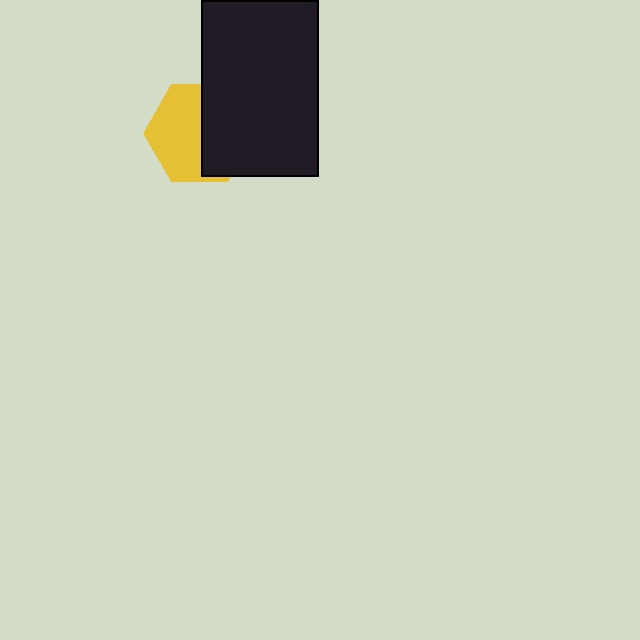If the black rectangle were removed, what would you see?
You would see the complete yellow hexagon.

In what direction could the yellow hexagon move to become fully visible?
The yellow hexagon could move left. That would shift it out from behind the black rectangle entirely.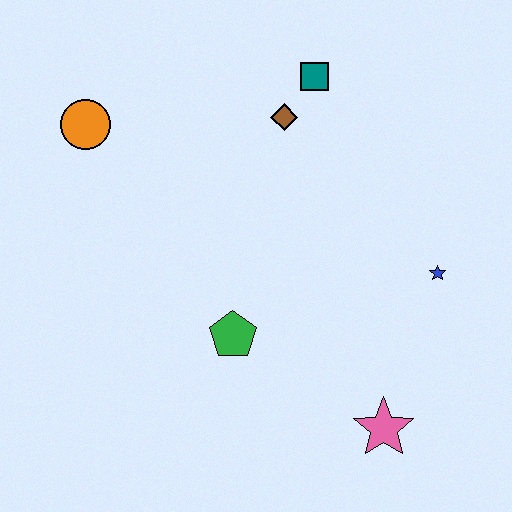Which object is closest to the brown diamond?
The teal square is closest to the brown diamond.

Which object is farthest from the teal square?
The pink star is farthest from the teal square.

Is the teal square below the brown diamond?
No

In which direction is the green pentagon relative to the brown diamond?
The green pentagon is below the brown diamond.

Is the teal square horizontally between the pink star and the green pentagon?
Yes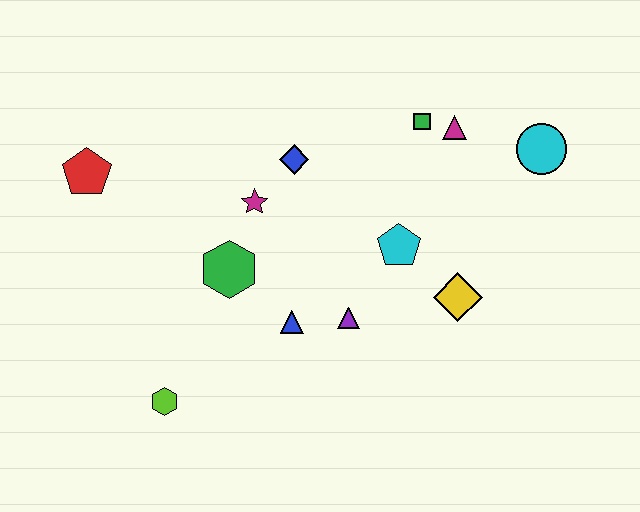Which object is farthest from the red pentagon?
The cyan circle is farthest from the red pentagon.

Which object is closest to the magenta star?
The blue diamond is closest to the magenta star.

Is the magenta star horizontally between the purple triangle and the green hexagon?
Yes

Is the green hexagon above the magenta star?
No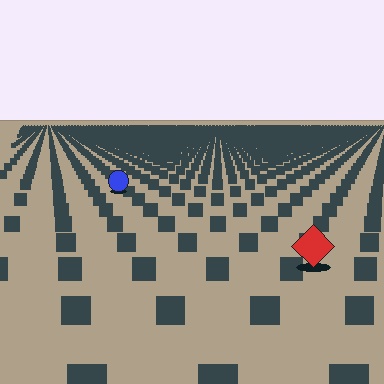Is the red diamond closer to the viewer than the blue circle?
Yes. The red diamond is closer — you can tell from the texture gradient: the ground texture is coarser near it.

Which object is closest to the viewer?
The red diamond is closest. The texture marks near it are larger and more spread out.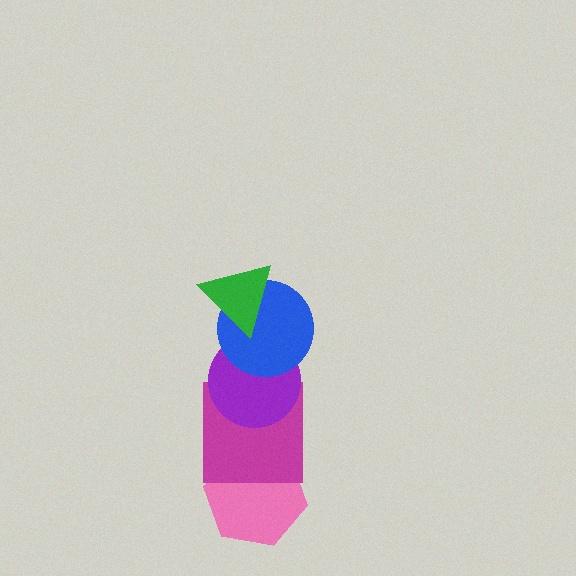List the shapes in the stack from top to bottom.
From top to bottom: the green triangle, the blue circle, the purple circle, the magenta square, the pink hexagon.